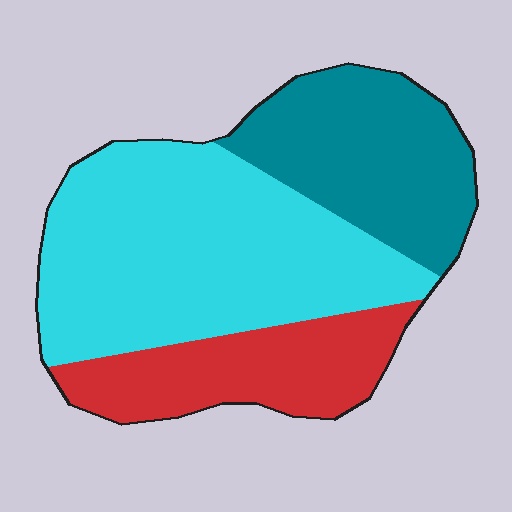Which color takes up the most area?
Cyan, at roughly 50%.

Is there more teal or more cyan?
Cyan.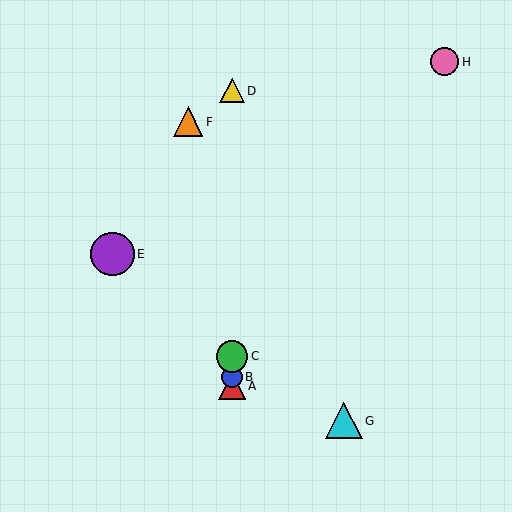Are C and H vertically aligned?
No, C is at x≈232 and H is at x≈445.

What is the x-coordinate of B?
Object B is at x≈232.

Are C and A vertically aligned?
Yes, both are at x≈232.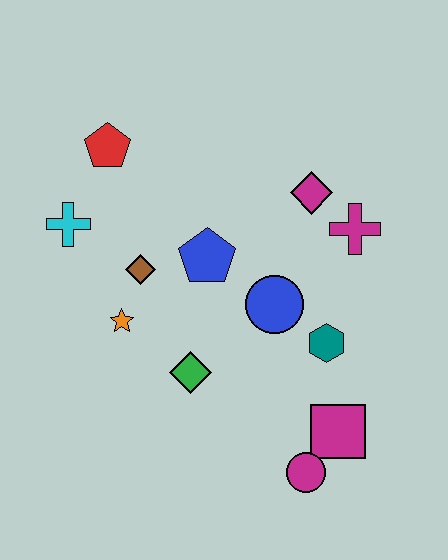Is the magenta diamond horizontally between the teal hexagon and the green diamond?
Yes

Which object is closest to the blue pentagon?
The brown diamond is closest to the blue pentagon.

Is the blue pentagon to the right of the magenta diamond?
No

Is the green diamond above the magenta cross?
No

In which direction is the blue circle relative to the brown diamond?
The blue circle is to the right of the brown diamond.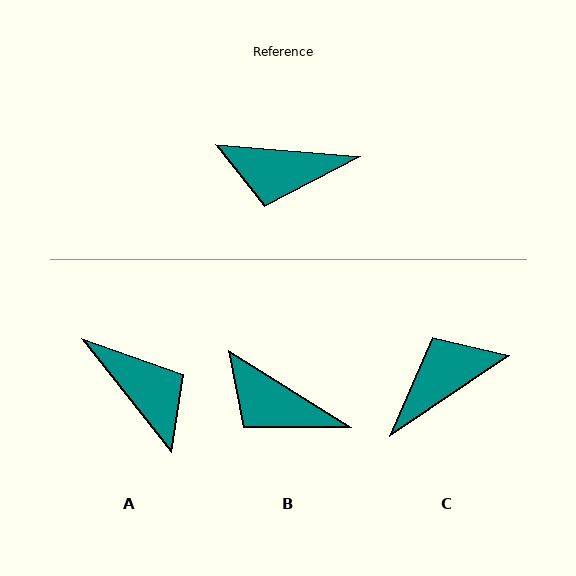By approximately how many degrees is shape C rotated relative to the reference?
Approximately 142 degrees clockwise.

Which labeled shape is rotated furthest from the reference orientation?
C, about 142 degrees away.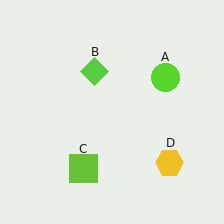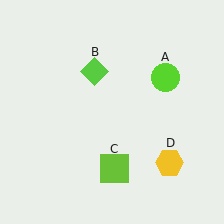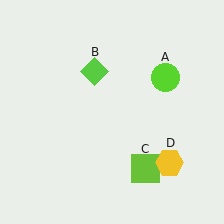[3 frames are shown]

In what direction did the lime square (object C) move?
The lime square (object C) moved right.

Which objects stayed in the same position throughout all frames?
Lime circle (object A) and lime diamond (object B) and yellow hexagon (object D) remained stationary.